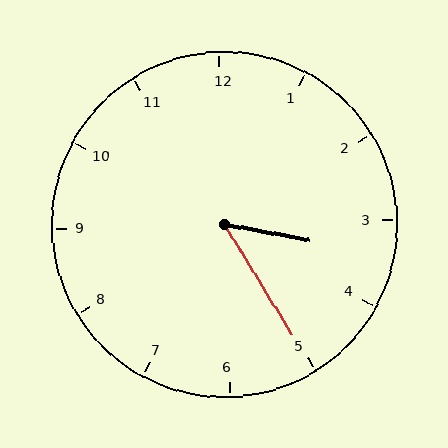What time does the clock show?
3:25.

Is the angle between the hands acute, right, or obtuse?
It is acute.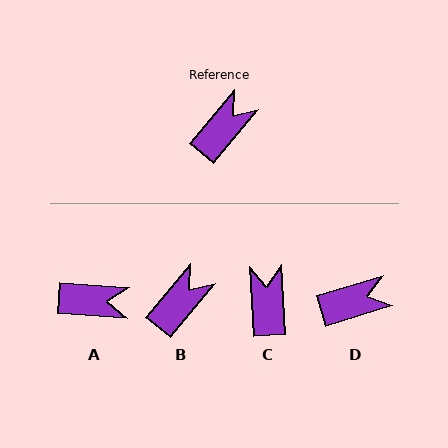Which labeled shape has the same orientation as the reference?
B.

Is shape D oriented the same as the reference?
No, it is off by about 33 degrees.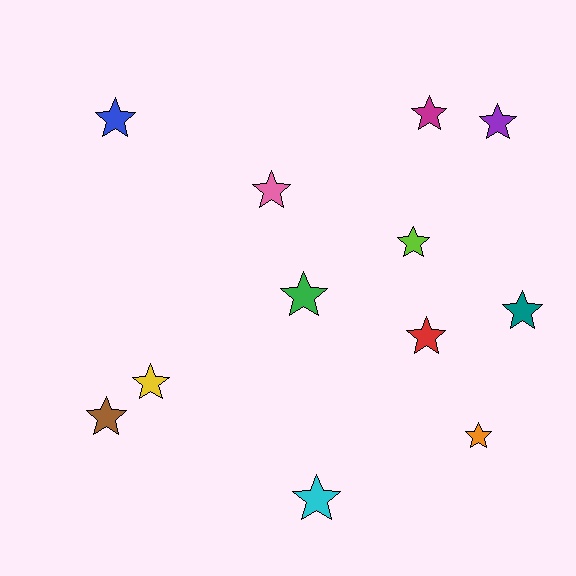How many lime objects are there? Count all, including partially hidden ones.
There is 1 lime object.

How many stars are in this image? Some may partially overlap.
There are 12 stars.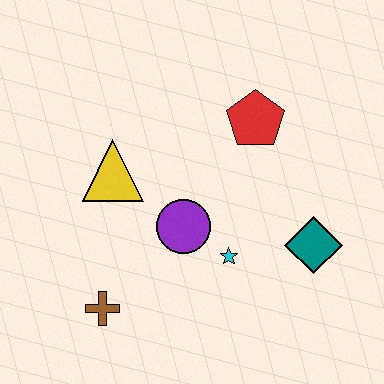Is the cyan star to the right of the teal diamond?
No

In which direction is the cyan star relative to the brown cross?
The cyan star is to the right of the brown cross.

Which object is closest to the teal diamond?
The cyan star is closest to the teal diamond.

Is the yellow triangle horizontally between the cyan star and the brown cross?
Yes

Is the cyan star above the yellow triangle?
No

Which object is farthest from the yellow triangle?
The teal diamond is farthest from the yellow triangle.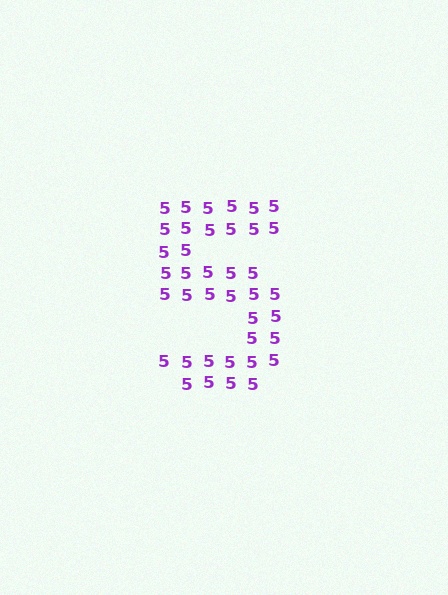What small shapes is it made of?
It is made of small digit 5's.